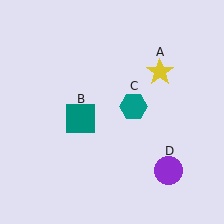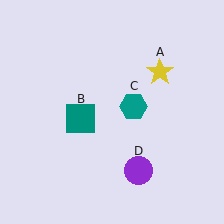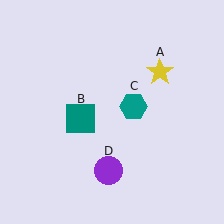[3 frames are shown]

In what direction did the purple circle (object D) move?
The purple circle (object D) moved left.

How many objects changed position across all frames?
1 object changed position: purple circle (object D).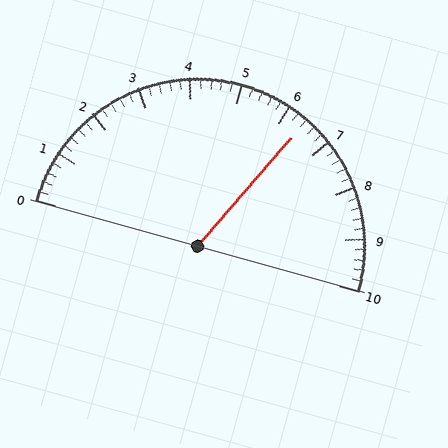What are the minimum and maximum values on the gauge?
The gauge ranges from 0 to 10.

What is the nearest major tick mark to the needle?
The nearest major tick mark is 6.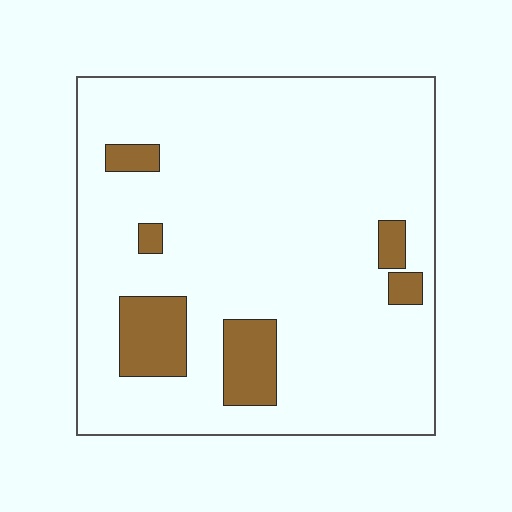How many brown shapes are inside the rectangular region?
6.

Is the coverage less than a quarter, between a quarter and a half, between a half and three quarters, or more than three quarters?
Less than a quarter.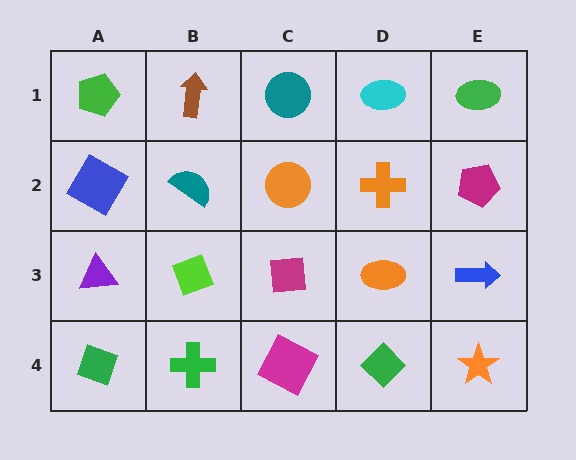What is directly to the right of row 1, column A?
A brown arrow.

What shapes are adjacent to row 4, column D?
An orange ellipse (row 3, column D), a magenta square (row 4, column C), an orange star (row 4, column E).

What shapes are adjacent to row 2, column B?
A brown arrow (row 1, column B), a lime diamond (row 3, column B), a blue diamond (row 2, column A), an orange circle (row 2, column C).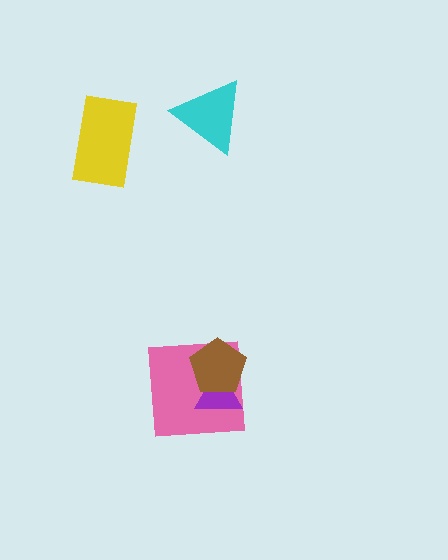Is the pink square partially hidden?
Yes, it is partially covered by another shape.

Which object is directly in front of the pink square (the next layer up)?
The purple triangle is directly in front of the pink square.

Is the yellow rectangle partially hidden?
No, no other shape covers it.